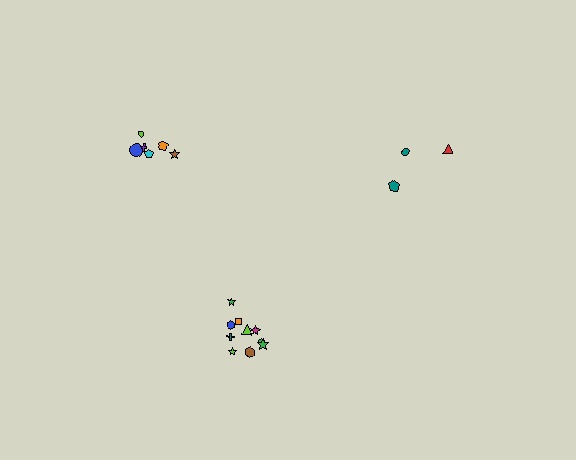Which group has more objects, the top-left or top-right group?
The top-left group.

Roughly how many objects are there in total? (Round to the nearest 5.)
Roughly 20 objects in total.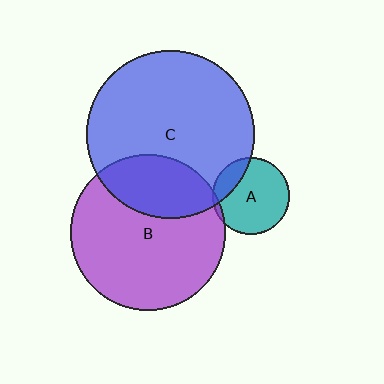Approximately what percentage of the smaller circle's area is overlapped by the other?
Approximately 30%.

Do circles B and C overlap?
Yes.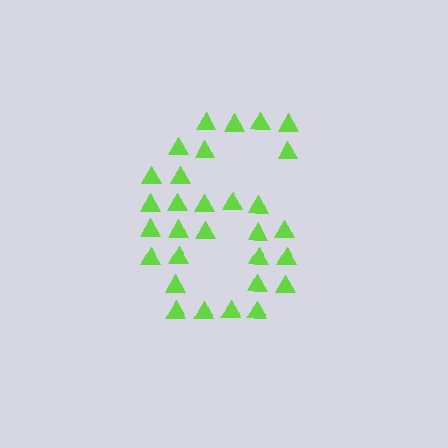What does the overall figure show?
The overall figure shows the digit 6.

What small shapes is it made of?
It is made of small triangles.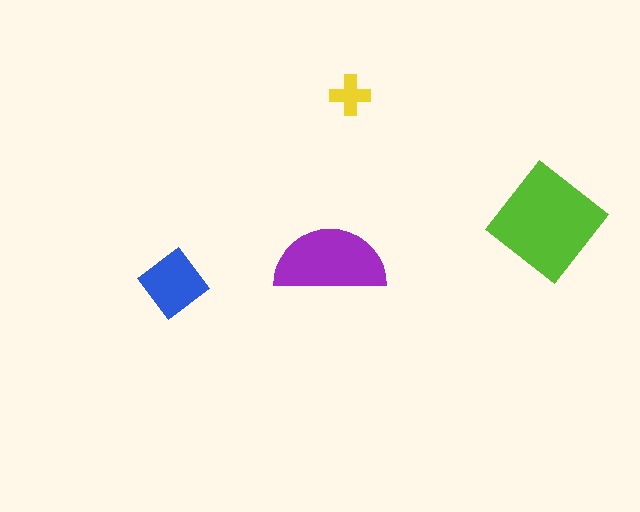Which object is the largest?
The lime diamond.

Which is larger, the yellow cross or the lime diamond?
The lime diamond.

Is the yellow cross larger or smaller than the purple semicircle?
Smaller.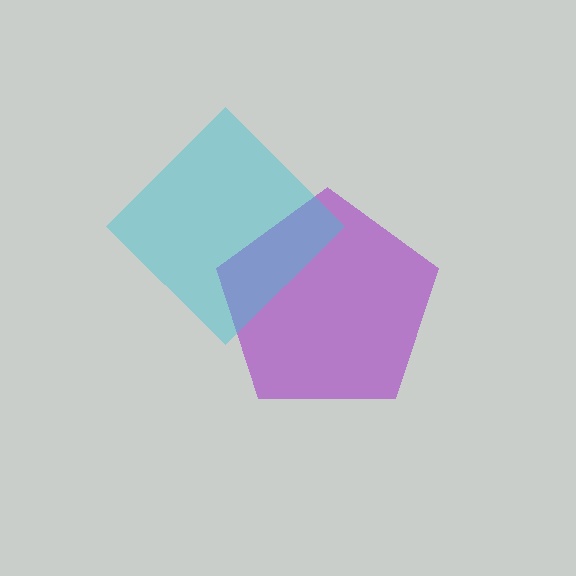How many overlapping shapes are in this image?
There are 2 overlapping shapes in the image.